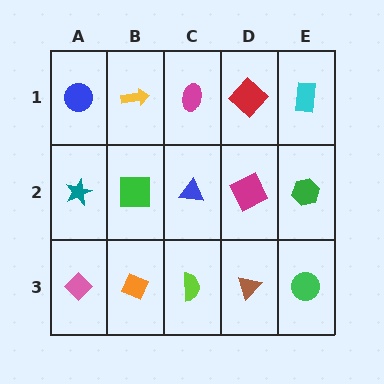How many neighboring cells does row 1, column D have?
3.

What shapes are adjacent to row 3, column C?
A blue triangle (row 2, column C), an orange diamond (row 3, column B), a brown triangle (row 3, column D).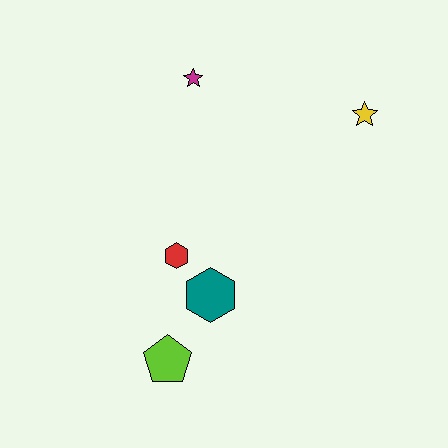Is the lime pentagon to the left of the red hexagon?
Yes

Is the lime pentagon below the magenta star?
Yes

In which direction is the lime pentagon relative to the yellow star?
The lime pentagon is below the yellow star.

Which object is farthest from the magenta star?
The lime pentagon is farthest from the magenta star.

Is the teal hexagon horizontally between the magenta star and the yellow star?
Yes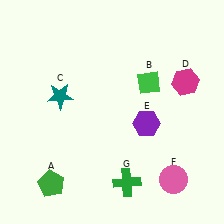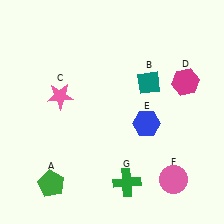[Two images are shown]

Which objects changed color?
B changed from green to teal. C changed from teal to pink. E changed from purple to blue.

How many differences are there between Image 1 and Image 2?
There are 3 differences between the two images.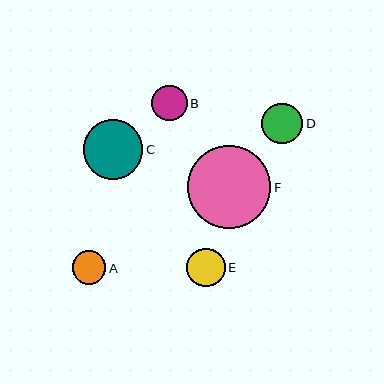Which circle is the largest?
Circle F is the largest with a size of approximately 83 pixels.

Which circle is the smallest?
Circle A is the smallest with a size of approximately 33 pixels.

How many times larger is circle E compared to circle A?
Circle E is approximately 1.2 times the size of circle A.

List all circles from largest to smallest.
From largest to smallest: F, C, D, E, B, A.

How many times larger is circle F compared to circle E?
Circle F is approximately 2.1 times the size of circle E.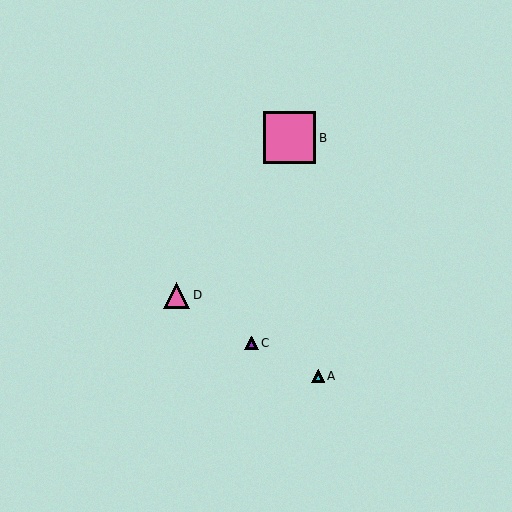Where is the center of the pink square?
The center of the pink square is at (290, 138).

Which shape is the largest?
The pink square (labeled B) is the largest.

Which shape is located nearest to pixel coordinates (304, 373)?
The cyan triangle (labeled A) at (318, 376) is nearest to that location.